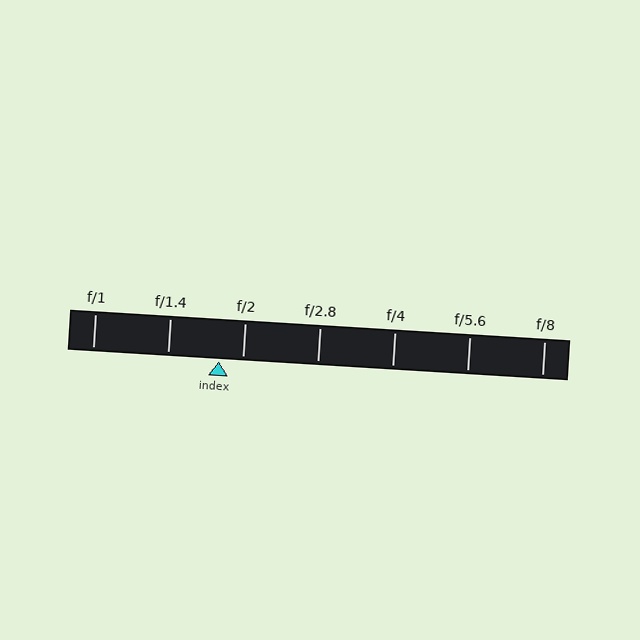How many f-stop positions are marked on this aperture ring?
There are 7 f-stop positions marked.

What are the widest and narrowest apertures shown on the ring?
The widest aperture shown is f/1 and the narrowest is f/8.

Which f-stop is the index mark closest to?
The index mark is closest to f/2.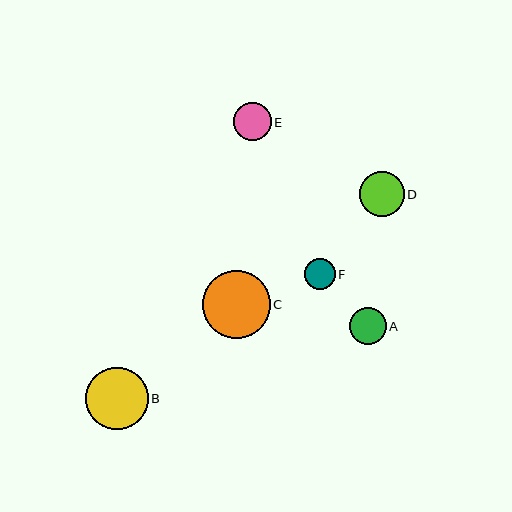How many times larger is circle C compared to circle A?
Circle C is approximately 1.8 times the size of circle A.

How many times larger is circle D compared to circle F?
Circle D is approximately 1.5 times the size of circle F.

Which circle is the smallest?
Circle F is the smallest with a size of approximately 31 pixels.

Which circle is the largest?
Circle C is the largest with a size of approximately 68 pixels.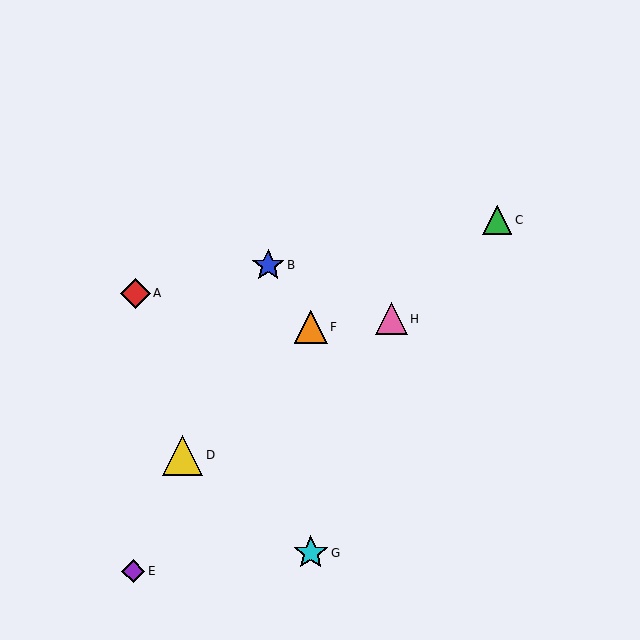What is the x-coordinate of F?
Object F is at x≈311.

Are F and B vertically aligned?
No, F is at x≈311 and B is at x≈268.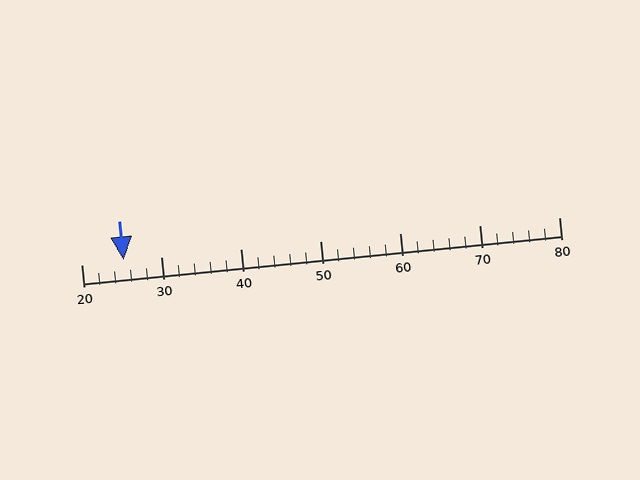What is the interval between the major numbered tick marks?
The major tick marks are spaced 10 units apart.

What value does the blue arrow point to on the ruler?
The blue arrow points to approximately 25.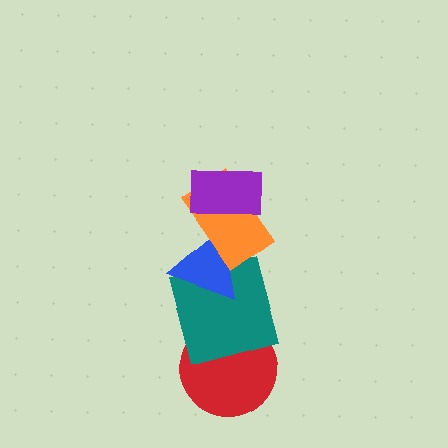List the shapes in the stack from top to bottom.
From top to bottom: the purple rectangle, the orange rectangle, the blue triangle, the teal square, the red circle.